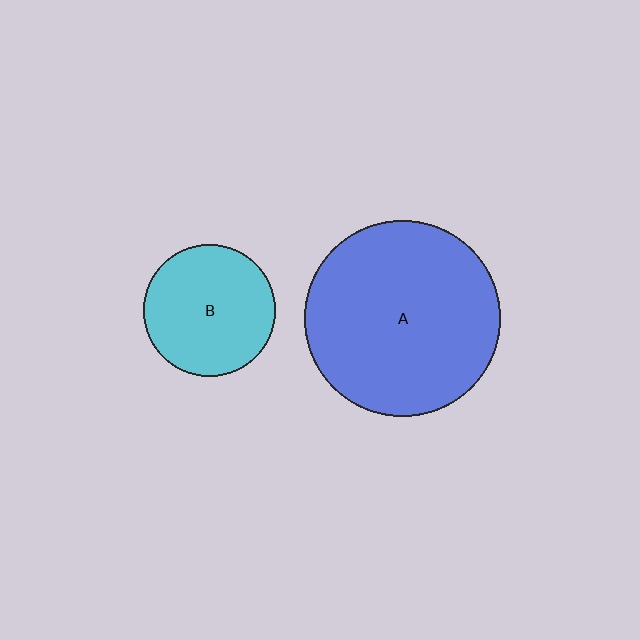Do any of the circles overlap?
No, none of the circles overlap.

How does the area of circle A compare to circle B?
Approximately 2.2 times.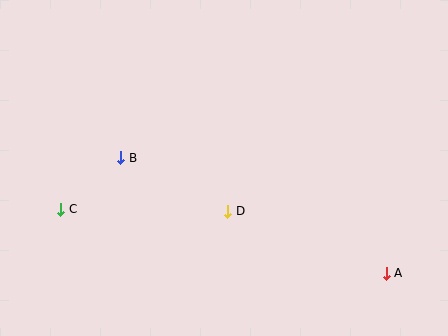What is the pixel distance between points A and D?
The distance between A and D is 170 pixels.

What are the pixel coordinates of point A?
Point A is at (386, 273).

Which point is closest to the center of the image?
Point D at (228, 211) is closest to the center.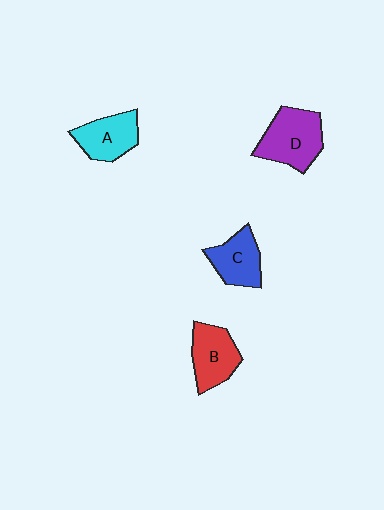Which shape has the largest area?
Shape D (purple).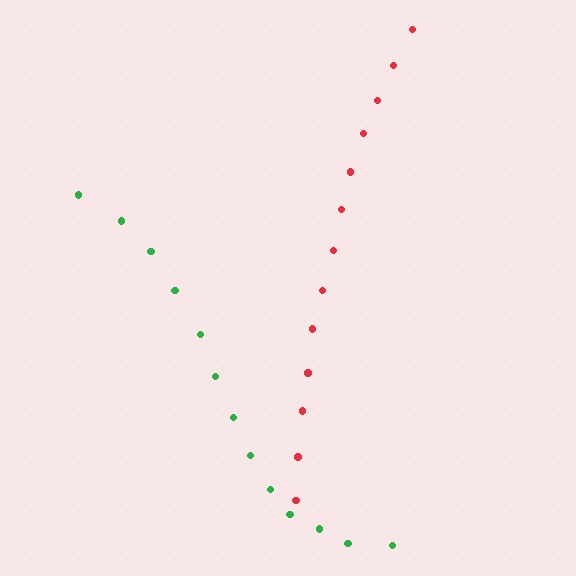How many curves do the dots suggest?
There are 2 distinct paths.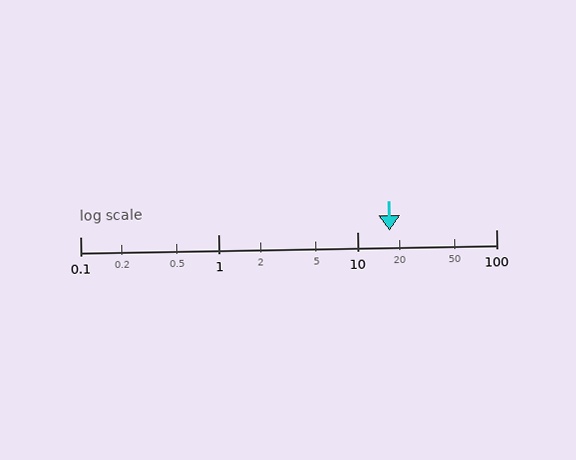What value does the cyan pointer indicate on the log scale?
The pointer indicates approximately 17.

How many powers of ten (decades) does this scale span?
The scale spans 3 decades, from 0.1 to 100.